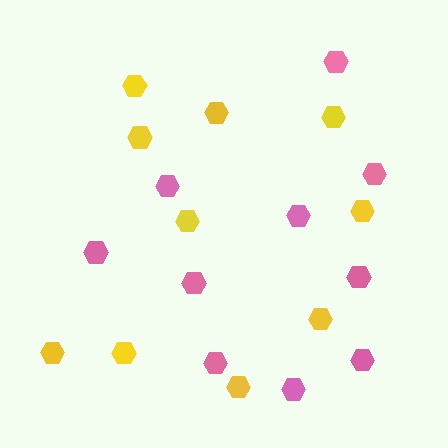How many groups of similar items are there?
There are 2 groups: one group of pink hexagons (10) and one group of yellow hexagons (10).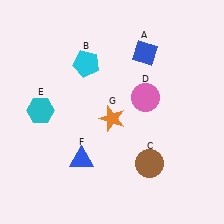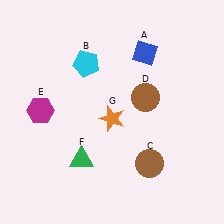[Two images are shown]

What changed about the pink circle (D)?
In Image 1, D is pink. In Image 2, it changed to brown.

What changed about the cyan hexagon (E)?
In Image 1, E is cyan. In Image 2, it changed to magenta.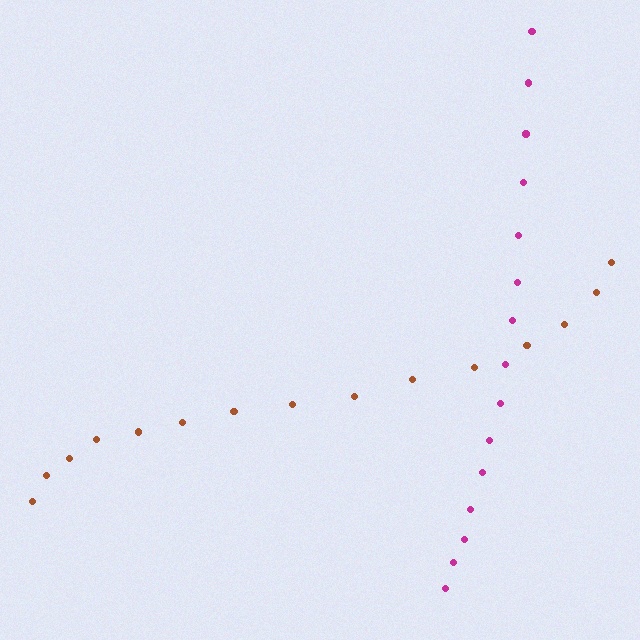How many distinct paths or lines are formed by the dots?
There are 2 distinct paths.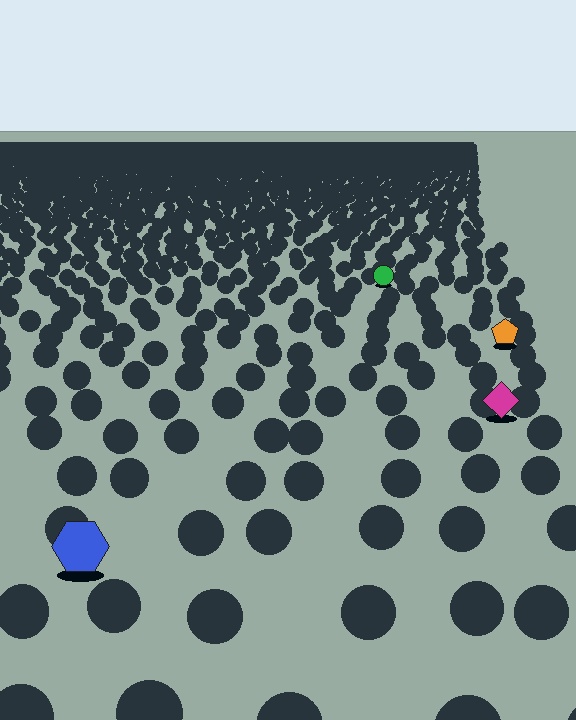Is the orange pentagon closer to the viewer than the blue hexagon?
No. The blue hexagon is closer — you can tell from the texture gradient: the ground texture is coarser near it.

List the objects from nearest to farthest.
From nearest to farthest: the blue hexagon, the magenta diamond, the orange pentagon, the green circle.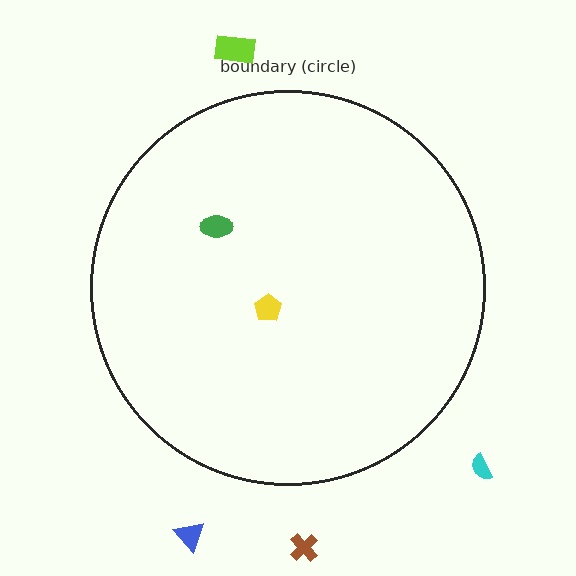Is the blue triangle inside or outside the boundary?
Outside.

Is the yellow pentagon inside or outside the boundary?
Inside.